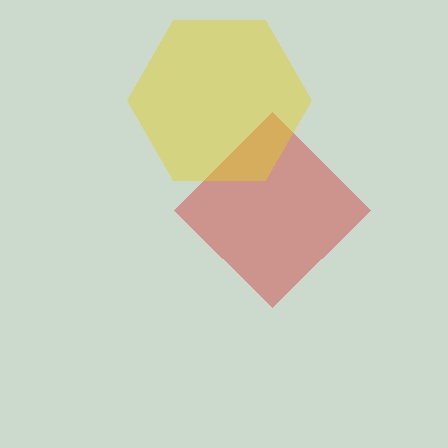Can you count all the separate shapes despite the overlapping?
Yes, there are 2 separate shapes.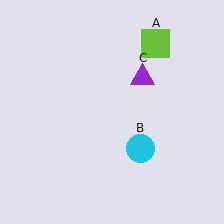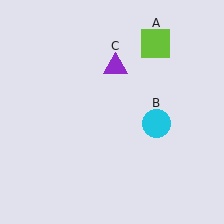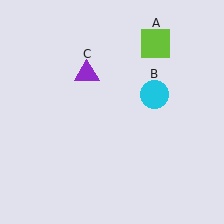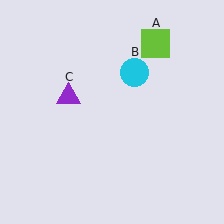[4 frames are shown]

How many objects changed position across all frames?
2 objects changed position: cyan circle (object B), purple triangle (object C).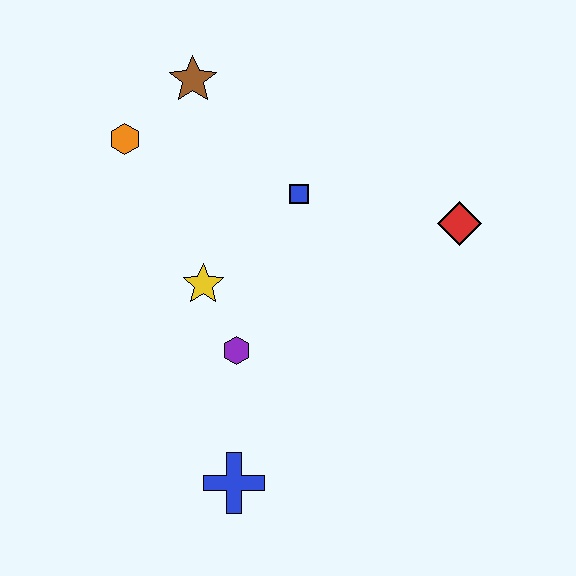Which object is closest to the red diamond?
The blue square is closest to the red diamond.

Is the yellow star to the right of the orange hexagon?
Yes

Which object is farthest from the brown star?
The blue cross is farthest from the brown star.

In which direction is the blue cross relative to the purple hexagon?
The blue cross is below the purple hexagon.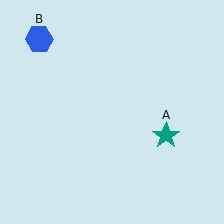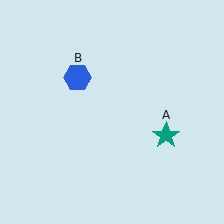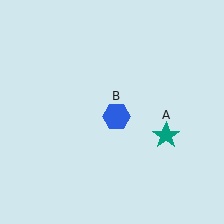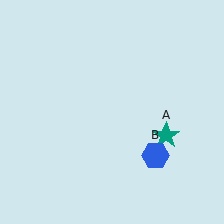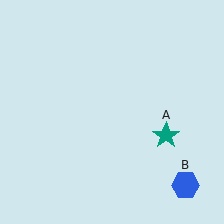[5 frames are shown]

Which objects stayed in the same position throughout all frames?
Teal star (object A) remained stationary.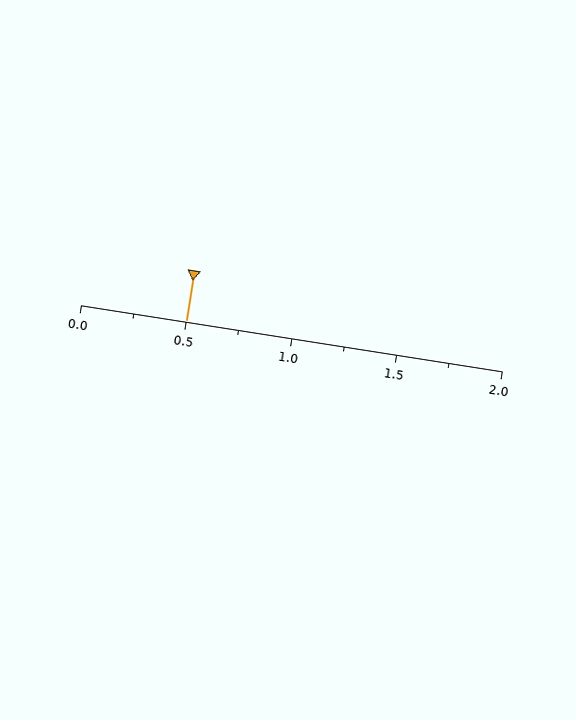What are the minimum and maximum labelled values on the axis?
The axis runs from 0.0 to 2.0.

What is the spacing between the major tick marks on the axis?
The major ticks are spaced 0.5 apart.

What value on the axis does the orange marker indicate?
The marker indicates approximately 0.5.